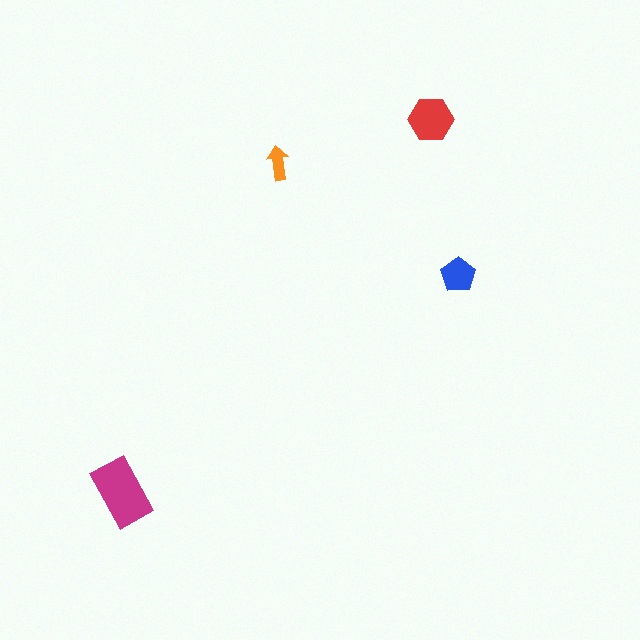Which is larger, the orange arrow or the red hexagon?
The red hexagon.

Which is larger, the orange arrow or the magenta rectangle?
The magenta rectangle.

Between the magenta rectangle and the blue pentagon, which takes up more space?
The magenta rectangle.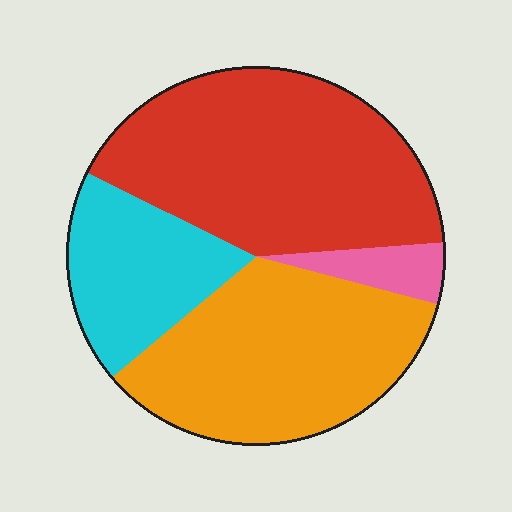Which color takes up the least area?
Pink, at roughly 5%.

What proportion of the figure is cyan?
Cyan takes up about one fifth (1/5) of the figure.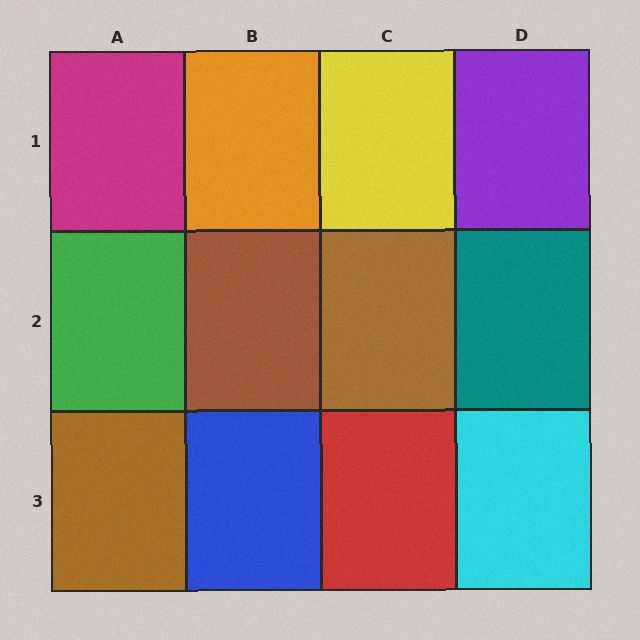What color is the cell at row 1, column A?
Magenta.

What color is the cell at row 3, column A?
Brown.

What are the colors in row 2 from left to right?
Green, brown, brown, teal.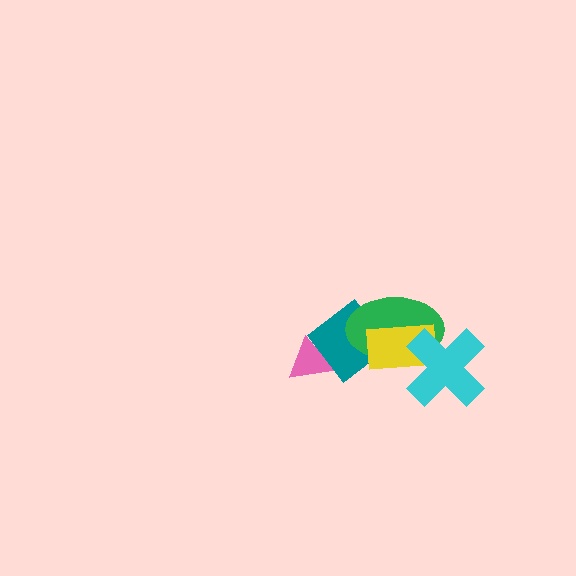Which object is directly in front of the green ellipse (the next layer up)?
The yellow rectangle is directly in front of the green ellipse.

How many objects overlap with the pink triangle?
1 object overlaps with the pink triangle.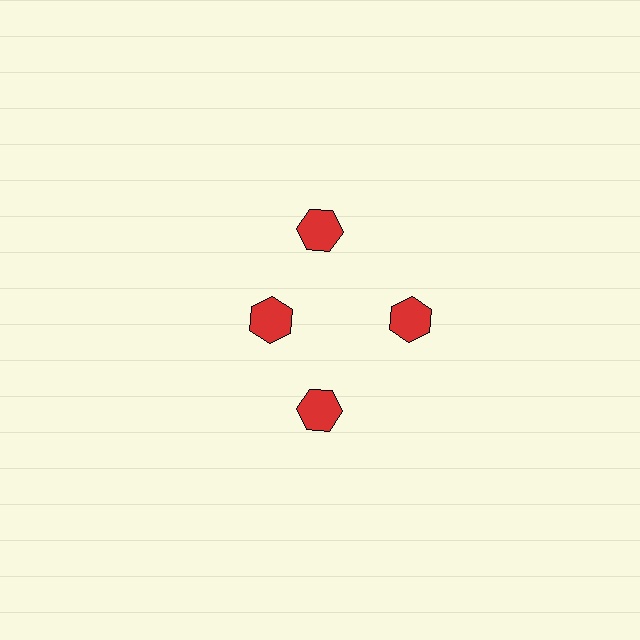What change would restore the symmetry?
The symmetry would be restored by moving it outward, back onto the ring so that all 4 hexagons sit at equal angles and equal distance from the center.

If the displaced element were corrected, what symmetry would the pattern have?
It would have 4-fold rotational symmetry — the pattern would map onto itself every 90 degrees.